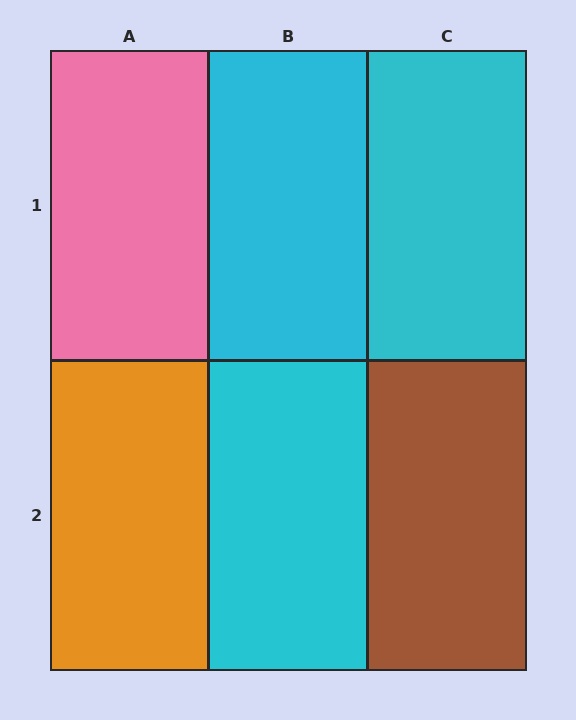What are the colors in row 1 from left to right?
Pink, cyan, cyan.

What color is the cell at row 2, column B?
Cyan.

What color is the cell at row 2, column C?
Brown.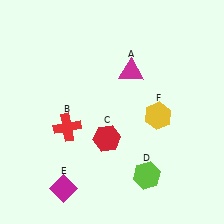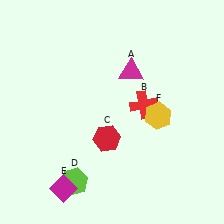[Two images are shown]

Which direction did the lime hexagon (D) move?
The lime hexagon (D) moved left.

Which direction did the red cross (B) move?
The red cross (B) moved right.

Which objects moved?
The objects that moved are: the red cross (B), the lime hexagon (D).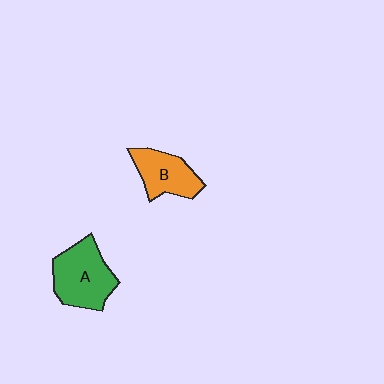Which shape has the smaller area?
Shape B (orange).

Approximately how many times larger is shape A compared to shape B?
Approximately 1.3 times.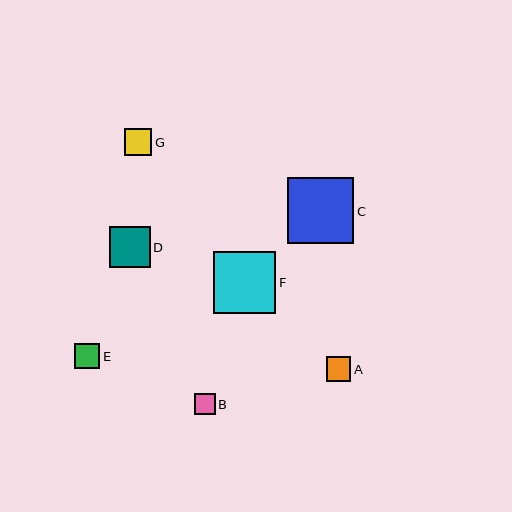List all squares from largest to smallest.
From largest to smallest: C, F, D, G, E, A, B.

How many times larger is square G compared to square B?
Square G is approximately 1.3 times the size of square B.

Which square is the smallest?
Square B is the smallest with a size of approximately 21 pixels.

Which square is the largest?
Square C is the largest with a size of approximately 66 pixels.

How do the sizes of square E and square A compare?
Square E and square A are approximately the same size.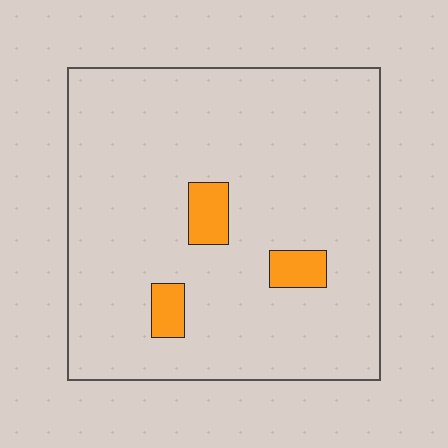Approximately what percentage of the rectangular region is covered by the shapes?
Approximately 5%.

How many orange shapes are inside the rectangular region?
3.